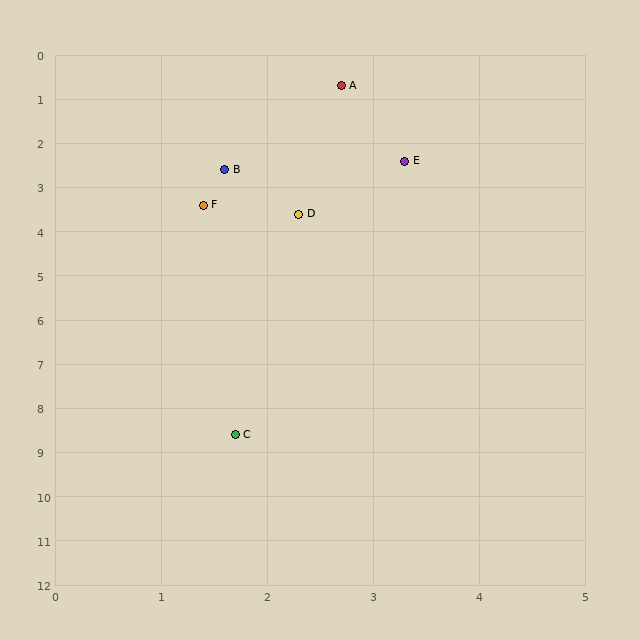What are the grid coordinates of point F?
Point F is at approximately (1.4, 3.4).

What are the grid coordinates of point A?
Point A is at approximately (2.7, 0.7).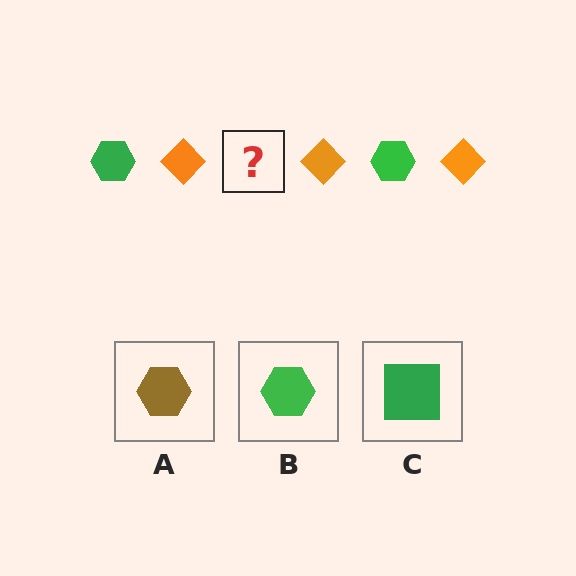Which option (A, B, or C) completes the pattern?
B.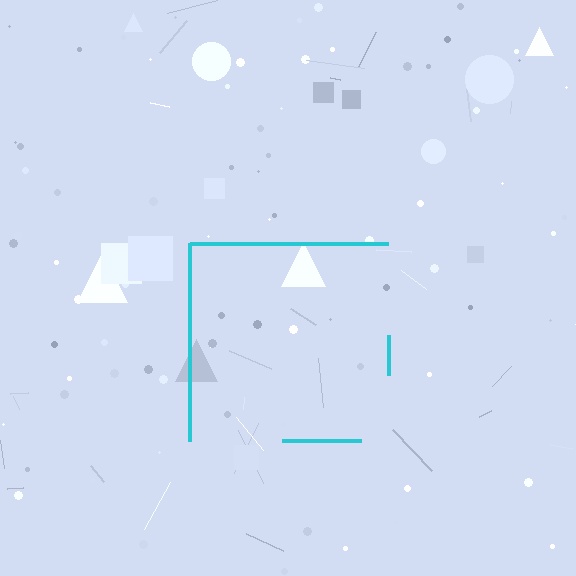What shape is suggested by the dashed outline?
The dashed outline suggests a square.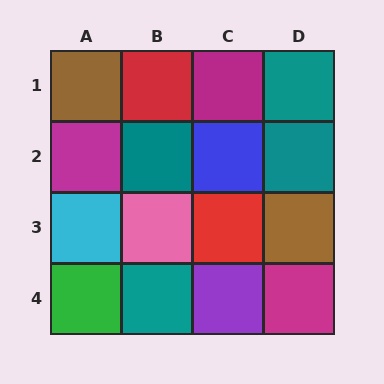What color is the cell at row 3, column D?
Brown.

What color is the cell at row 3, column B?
Pink.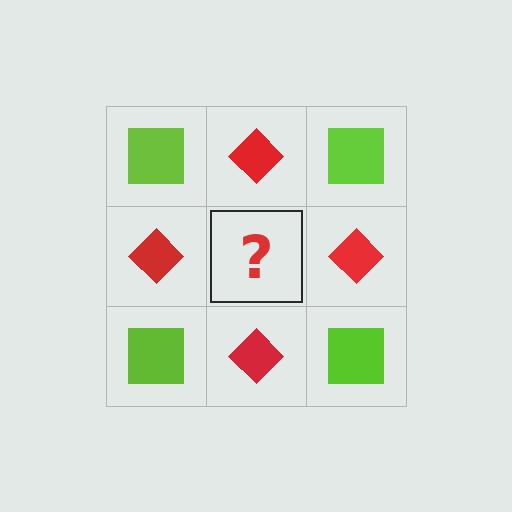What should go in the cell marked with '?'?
The missing cell should contain a lime square.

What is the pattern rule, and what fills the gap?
The rule is that it alternates lime square and red diamond in a checkerboard pattern. The gap should be filled with a lime square.